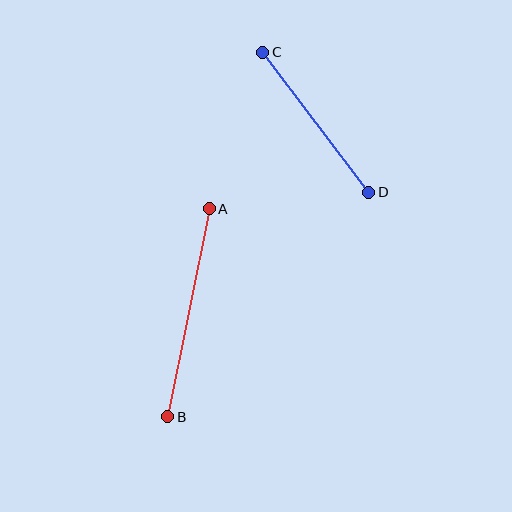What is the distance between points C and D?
The distance is approximately 175 pixels.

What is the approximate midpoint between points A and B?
The midpoint is at approximately (189, 313) pixels.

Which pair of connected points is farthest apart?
Points A and B are farthest apart.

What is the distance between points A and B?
The distance is approximately 212 pixels.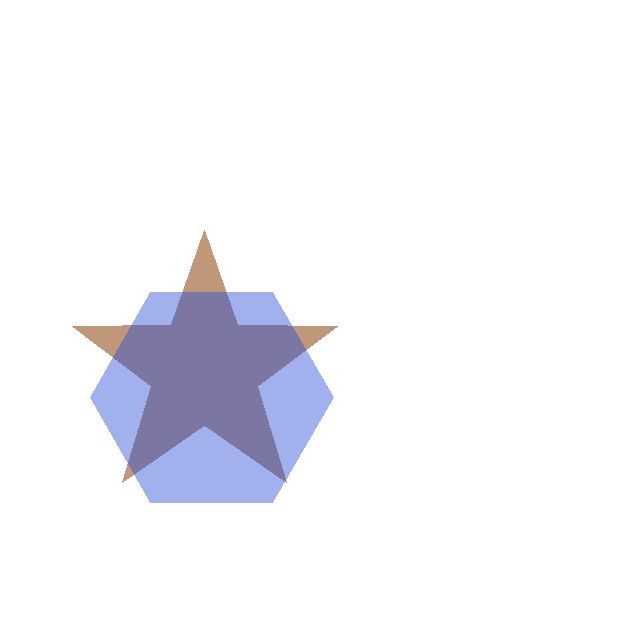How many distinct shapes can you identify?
There are 2 distinct shapes: a brown star, a blue hexagon.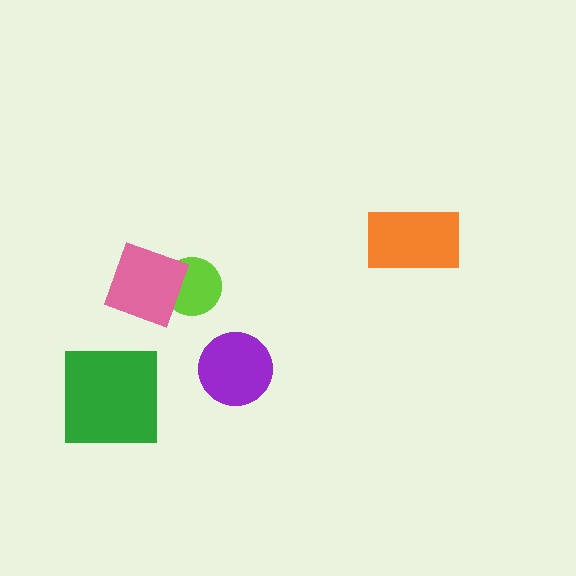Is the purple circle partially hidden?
No, no other shape covers it.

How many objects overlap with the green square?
0 objects overlap with the green square.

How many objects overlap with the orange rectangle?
0 objects overlap with the orange rectangle.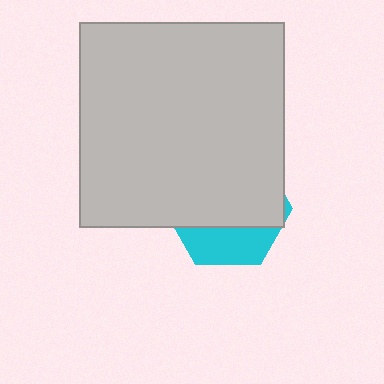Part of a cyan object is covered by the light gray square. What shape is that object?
It is a hexagon.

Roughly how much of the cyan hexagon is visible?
A small part of it is visible (roughly 30%).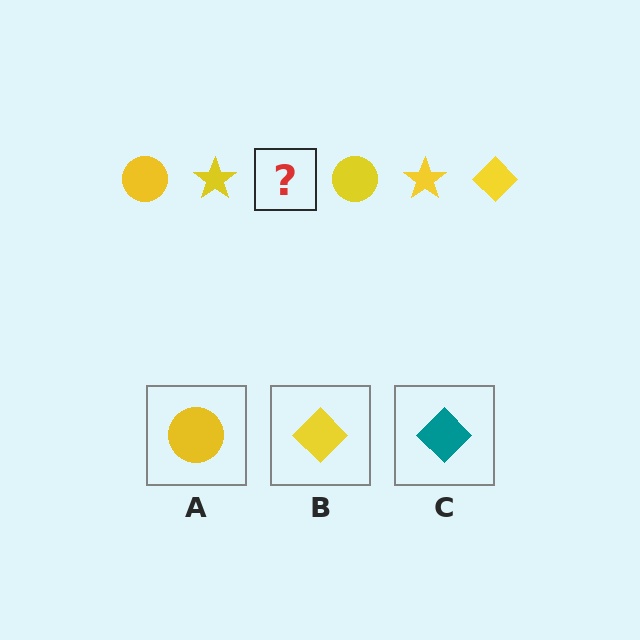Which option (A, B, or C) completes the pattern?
B.